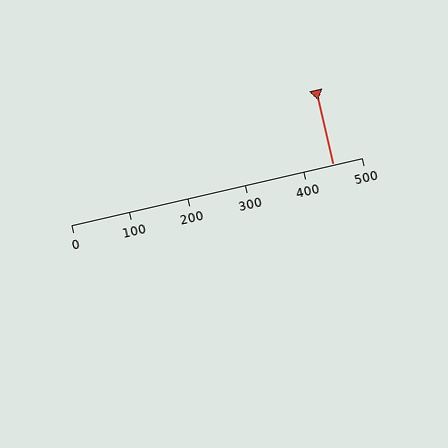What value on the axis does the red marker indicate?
The marker indicates approximately 450.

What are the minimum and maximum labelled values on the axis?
The axis runs from 0 to 500.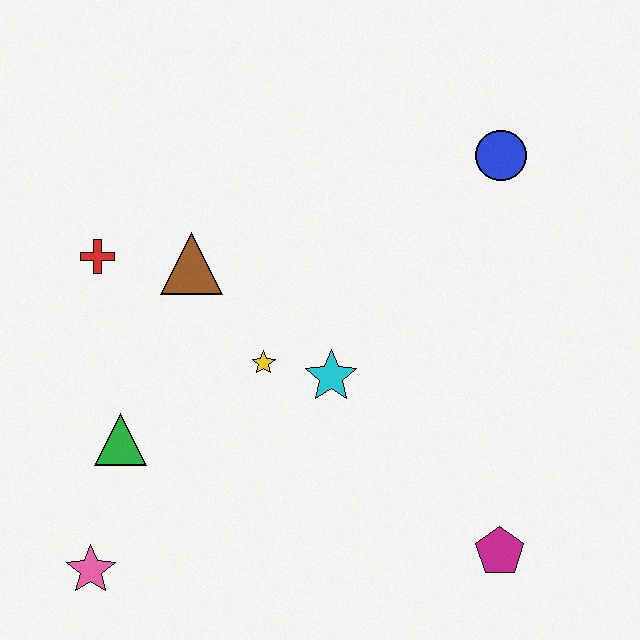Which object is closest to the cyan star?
The yellow star is closest to the cyan star.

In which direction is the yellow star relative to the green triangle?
The yellow star is to the right of the green triangle.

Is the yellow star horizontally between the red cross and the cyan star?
Yes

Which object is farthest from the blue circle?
The pink star is farthest from the blue circle.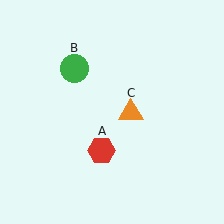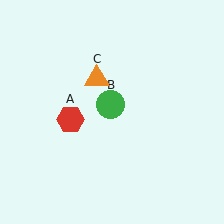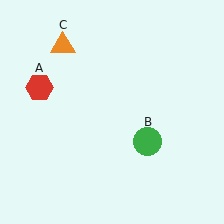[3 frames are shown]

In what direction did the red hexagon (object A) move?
The red hexagon (object A) moved up and to the left.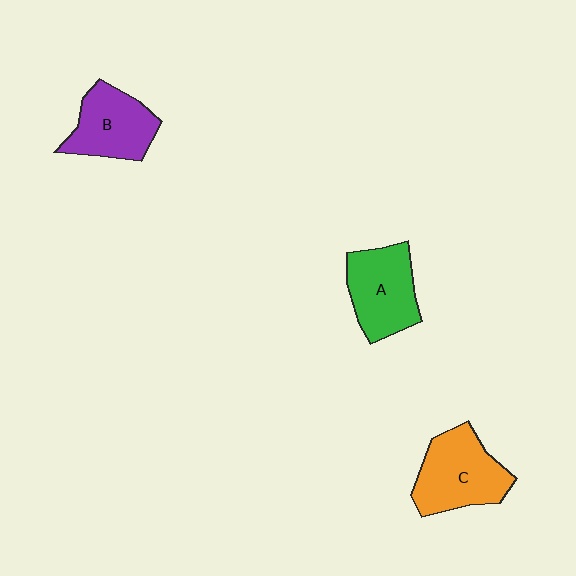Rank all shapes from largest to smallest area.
From largest to smallest: C (orange), A (green), B (purple).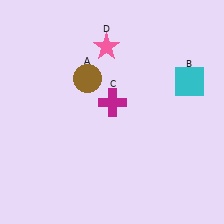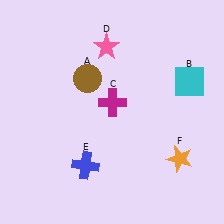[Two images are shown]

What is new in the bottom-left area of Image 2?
A blue cross (E) was added in the bottom-left area of Image 2.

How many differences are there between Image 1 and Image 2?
There are 2 differences between the two images.